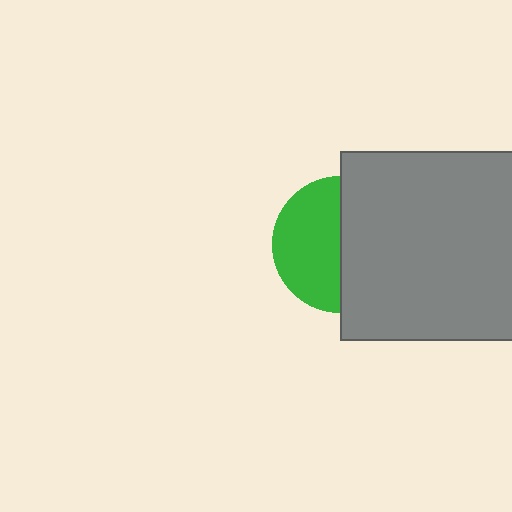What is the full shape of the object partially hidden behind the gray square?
The partially hidden object is a green circle.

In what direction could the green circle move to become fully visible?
The green circle could move left. That would shift it out from behind the gray square entirely.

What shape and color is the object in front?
The object in front is a gray square.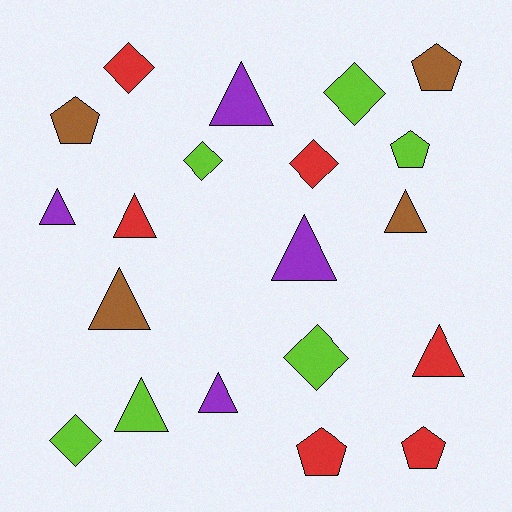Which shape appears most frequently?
Triangle, with 9 objects.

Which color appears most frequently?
Red, with 6 objects.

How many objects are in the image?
There are 20 objects.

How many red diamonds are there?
There are 2 red diamonds.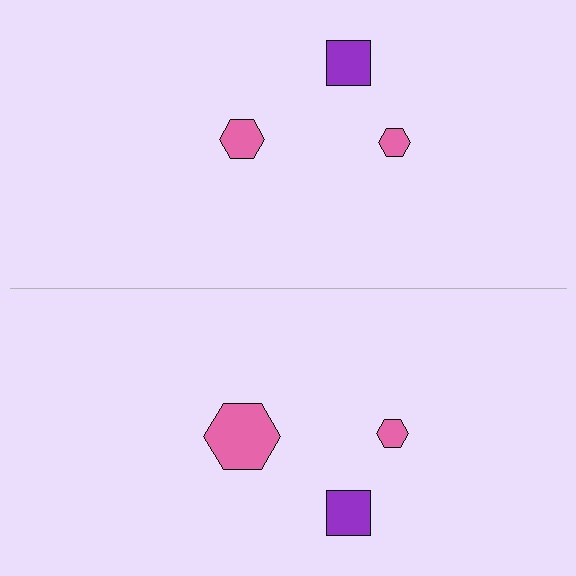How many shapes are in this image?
There are 6 shapes in this image.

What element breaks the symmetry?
The pink hexagon on the bottom side has a different size than its mirror counterpart.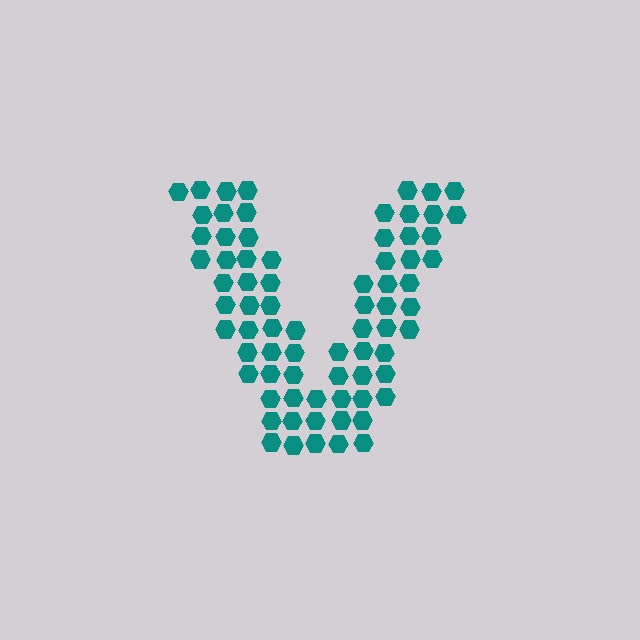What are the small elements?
The small elements are hexagons.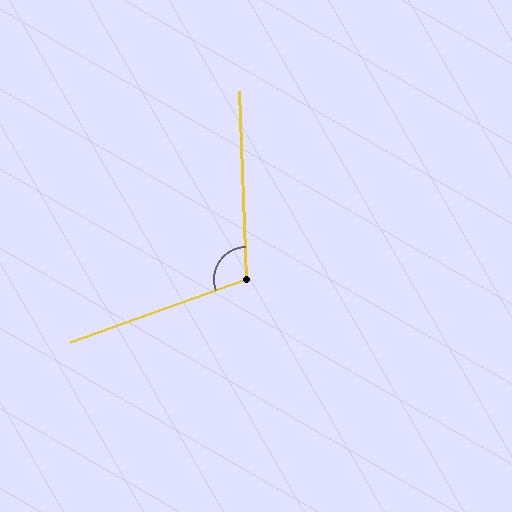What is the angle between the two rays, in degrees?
Approximately 108 degrees.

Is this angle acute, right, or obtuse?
It is obtuse.